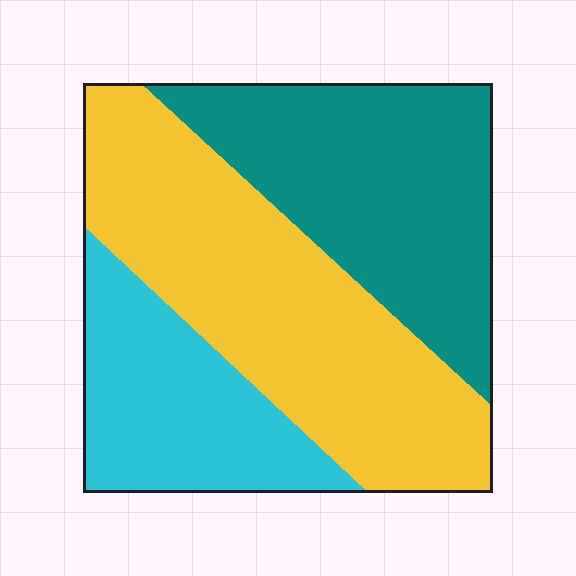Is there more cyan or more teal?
Teal.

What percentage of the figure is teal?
Teal takes up about one third (1/3) of the figure.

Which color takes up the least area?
Cyan, at roughly 25%.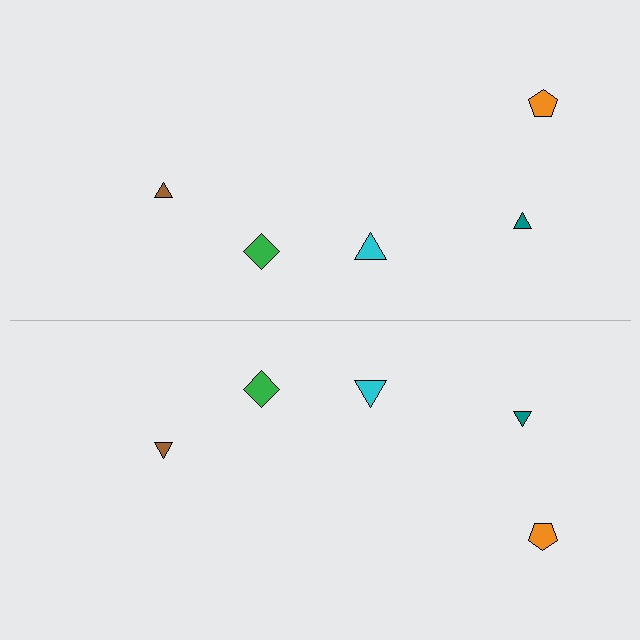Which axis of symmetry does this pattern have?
The pattern has a horizontal axis of symmetry running through the center of the image.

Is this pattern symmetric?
Yes, this pattern has bilateral (reflection) symmetry.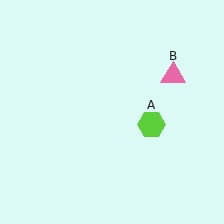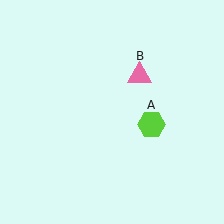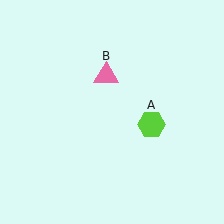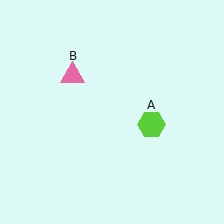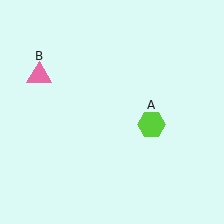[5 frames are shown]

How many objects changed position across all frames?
1 object changed position: pink triangle (object B).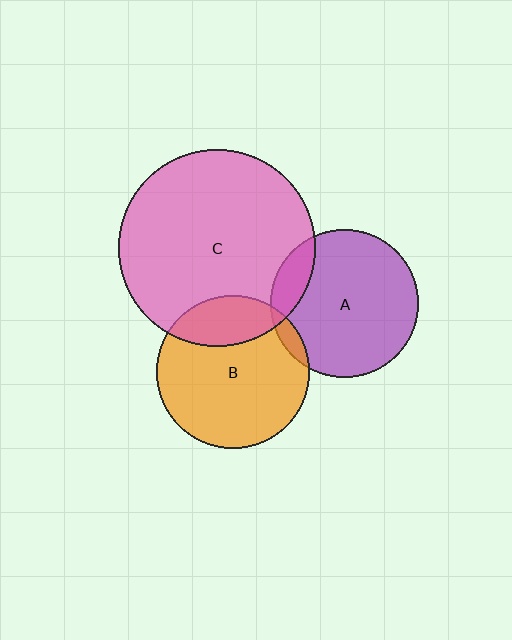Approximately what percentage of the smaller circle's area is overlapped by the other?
Approximately 15%.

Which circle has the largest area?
Circle C (pink).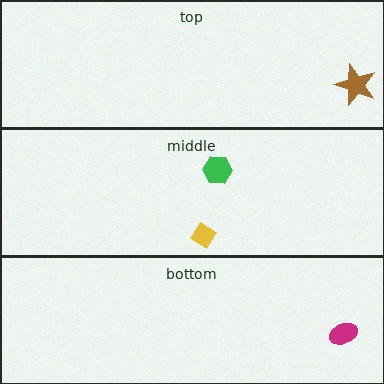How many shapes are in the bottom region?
1.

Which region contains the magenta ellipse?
The bottom region.